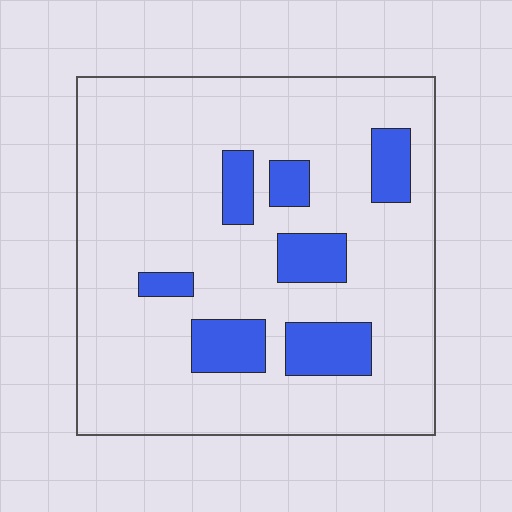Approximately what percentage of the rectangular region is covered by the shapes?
Approximately 15%.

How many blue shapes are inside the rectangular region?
7.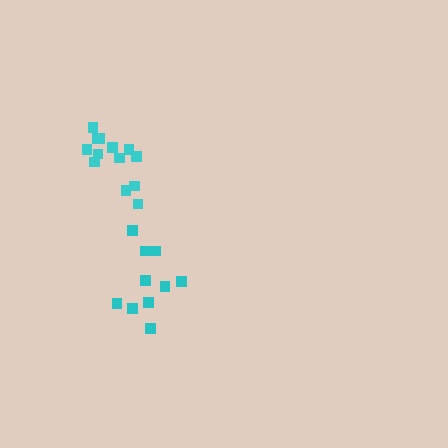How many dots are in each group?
Group 1: 13 dots, Group 2: 10 dots (23 total).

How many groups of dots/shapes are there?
There are 2 groups.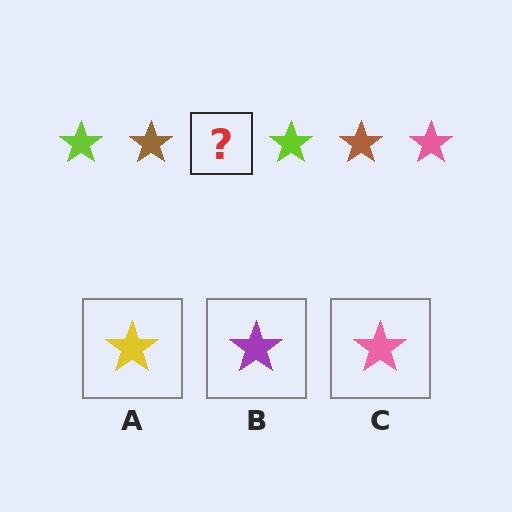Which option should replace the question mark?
Option C.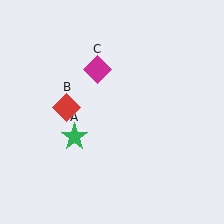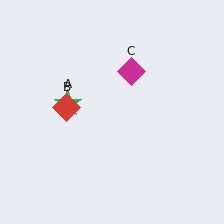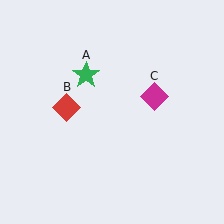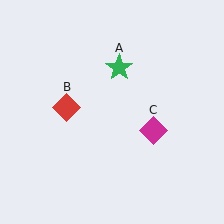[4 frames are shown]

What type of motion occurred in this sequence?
The green star (object A), magenta diamond (object C) rotated clockwise around the center of the scene.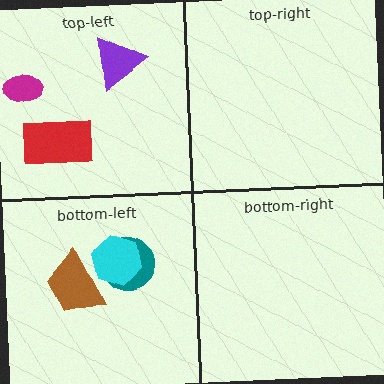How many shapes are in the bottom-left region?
3.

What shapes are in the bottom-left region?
The brown trapezoid, the teal circle, the cyan hexagon.